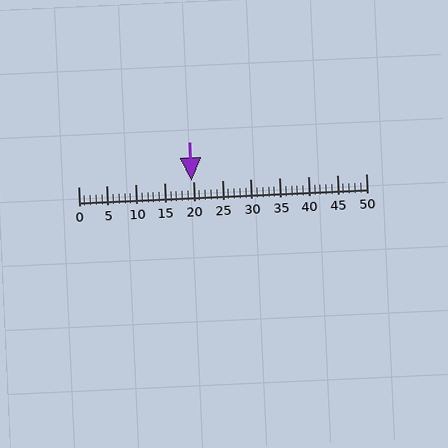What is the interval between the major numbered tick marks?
The major tick marks are spaced 5 units apart.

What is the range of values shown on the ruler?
The ruler shows values from 0 to 50.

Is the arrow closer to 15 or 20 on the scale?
The arrow is closer to 20.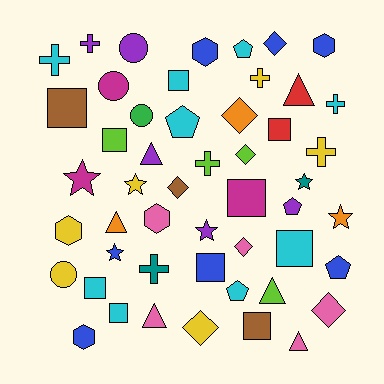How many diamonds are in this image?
There are 7 diamonds.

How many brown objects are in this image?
There are 3 brown objects.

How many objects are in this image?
There are 50 objects.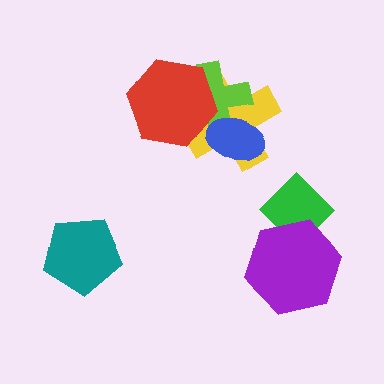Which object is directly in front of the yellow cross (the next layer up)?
The lime cross is directly in front of the yellow cross.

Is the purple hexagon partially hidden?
No, no other shape covers it.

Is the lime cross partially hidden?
Yes, it is partially covered by another shape.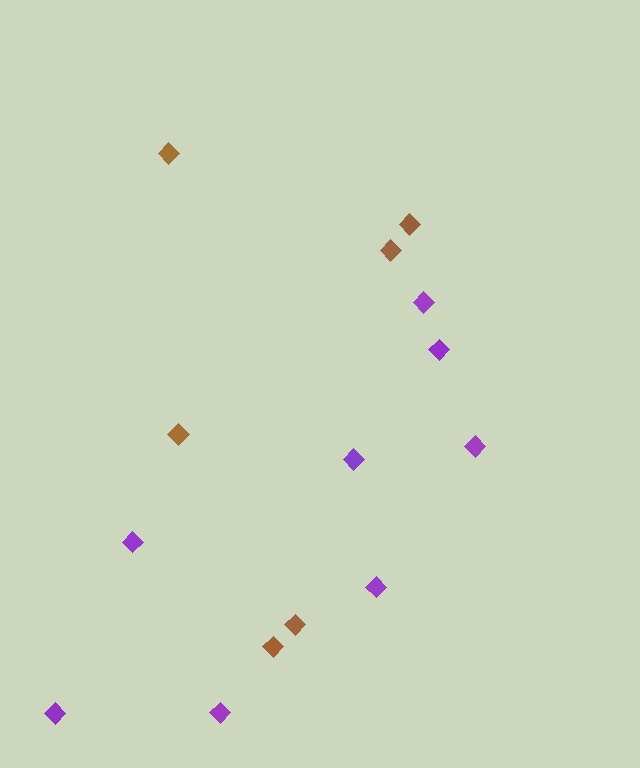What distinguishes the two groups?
There are 2 groups: one group of brown diamonds (6) and one group of purple diamonds (8).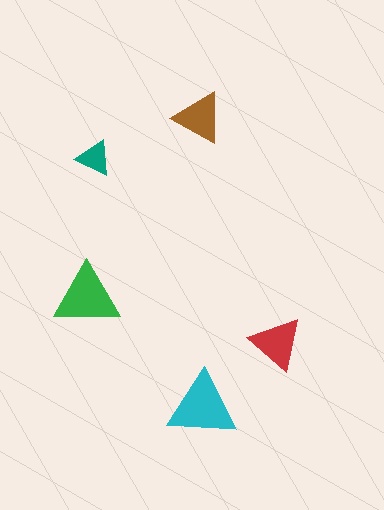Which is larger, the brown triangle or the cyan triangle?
The cyan one.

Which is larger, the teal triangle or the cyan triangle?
The cyan one.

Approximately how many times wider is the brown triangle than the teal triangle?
About 1.5 times wider.